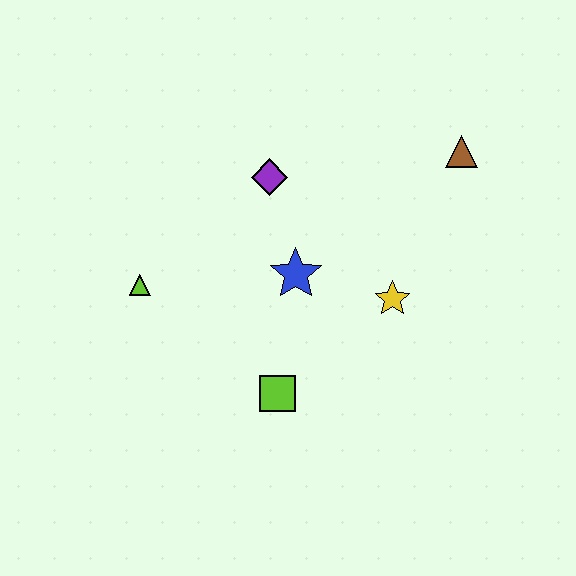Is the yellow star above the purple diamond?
No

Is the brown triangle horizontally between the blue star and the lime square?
No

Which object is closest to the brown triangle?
The yellow star is closest to the brown triangle.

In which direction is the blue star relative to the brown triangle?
The blue star is to the left of the brown triangle.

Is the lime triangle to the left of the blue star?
Yes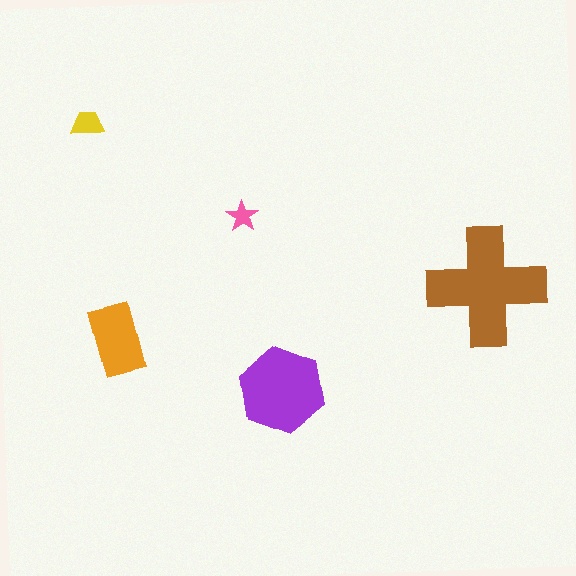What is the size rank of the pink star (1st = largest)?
5th.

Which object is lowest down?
The purple hexagon is bottommost.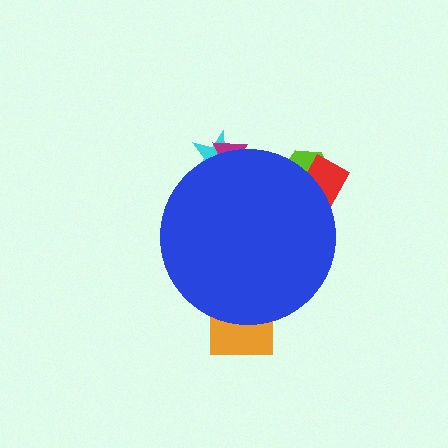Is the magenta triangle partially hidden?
Yes, the magenta triangle is partially hidden behind the blue circle.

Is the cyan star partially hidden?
Yes, the cyan star is partially hidden behind the blue circle.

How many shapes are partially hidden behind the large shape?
5 shapes are partially hidden.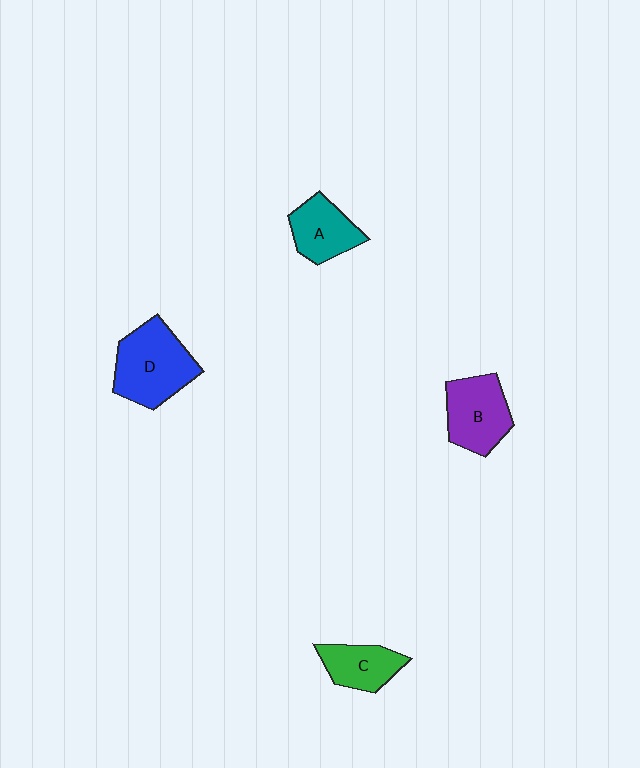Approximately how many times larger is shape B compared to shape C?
Approximately 1.3 times.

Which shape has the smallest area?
Shape C (green).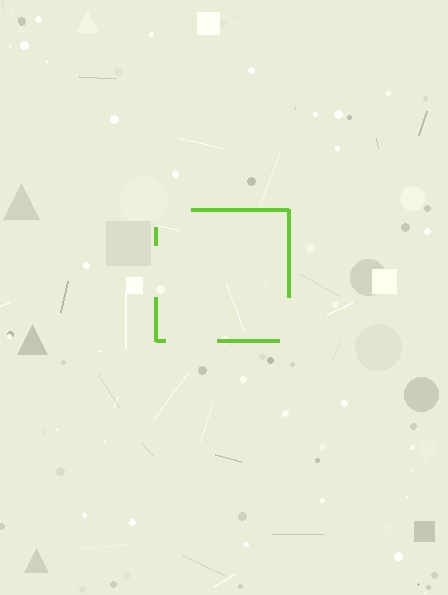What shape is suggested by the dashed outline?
The dashed outline suggests a square.